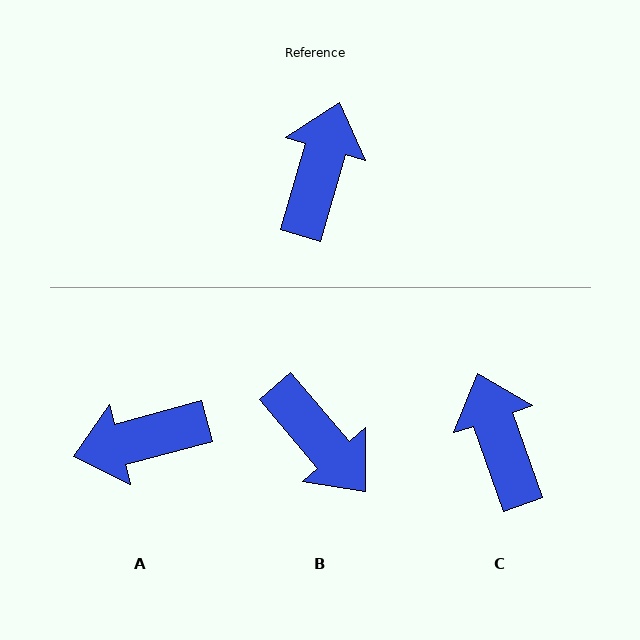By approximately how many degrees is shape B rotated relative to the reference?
Approximately 123 degrees clockwise.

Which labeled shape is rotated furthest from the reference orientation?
B, about 123 degrees away.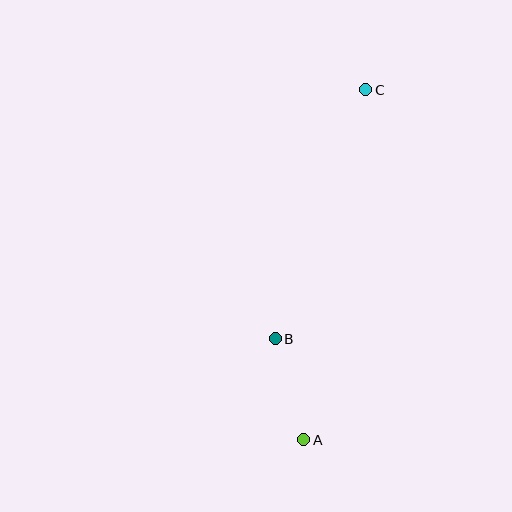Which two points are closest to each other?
Points A and B are closest to each other.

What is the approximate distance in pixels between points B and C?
The distance between B and C is approximately 265 pixels.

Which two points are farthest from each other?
Points A and C are farthest from each other.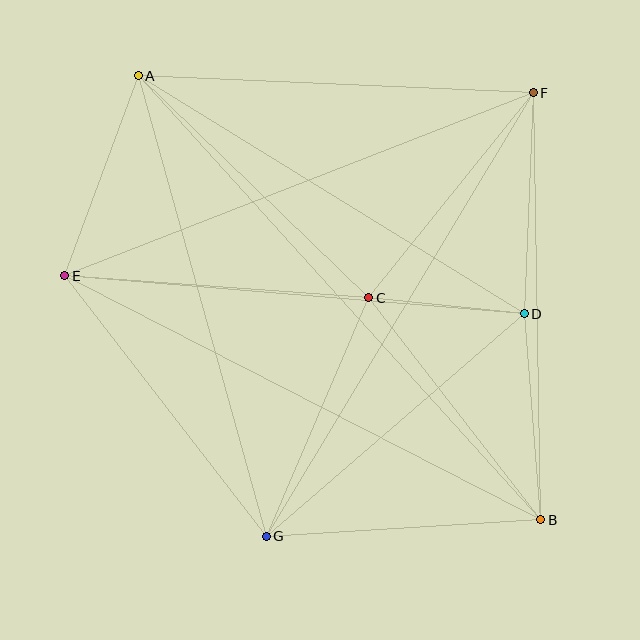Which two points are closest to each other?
Points C and D are closest to each other.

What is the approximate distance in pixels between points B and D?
The distance between B and D is approximately 207 pixels.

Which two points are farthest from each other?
Points A and B are farthest from each other.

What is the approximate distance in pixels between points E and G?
The distance between E and G is approximately 329 pixels.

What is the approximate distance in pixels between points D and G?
The distance between D and G is approximately 341 pixels.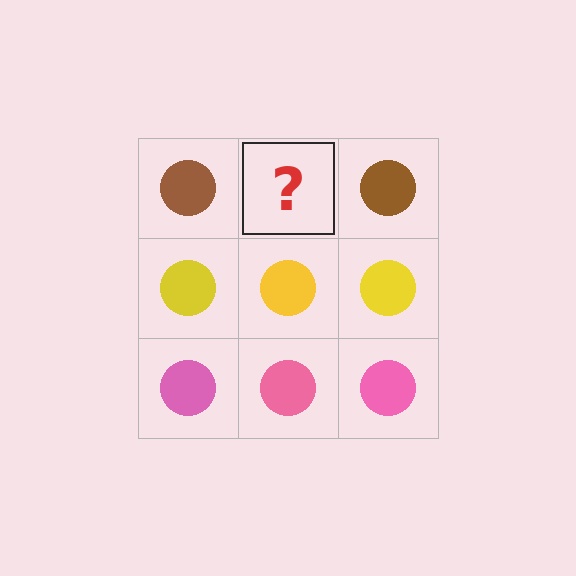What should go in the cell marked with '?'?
The missing cell should contain a brown circle.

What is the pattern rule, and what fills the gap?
The rule is that each row has a consistent color. The gap should be filled with a brown circle.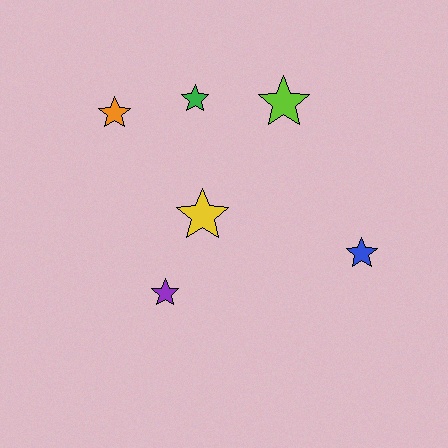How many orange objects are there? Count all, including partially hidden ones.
There is 1 orange object.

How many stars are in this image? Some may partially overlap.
There are 6 stars.